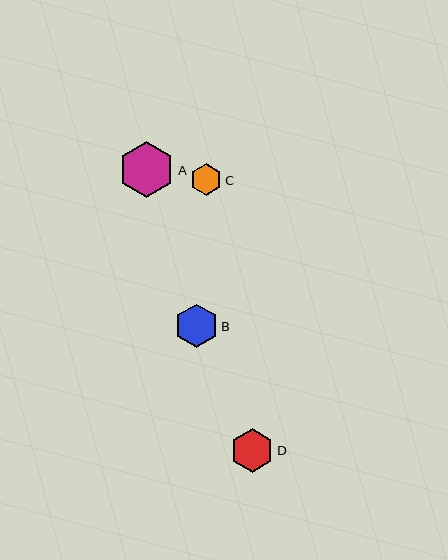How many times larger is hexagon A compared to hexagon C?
Hexagon A is approximately 1.8 times the size of hexagon C.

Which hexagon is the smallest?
Hexagon C is the smallest with a size of approximately 32 pixels.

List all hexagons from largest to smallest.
From largest to smallest: A, D, B, C.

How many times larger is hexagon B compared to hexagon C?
Hexagon B is approximately 1.4 times the size of hexagon C.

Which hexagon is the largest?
Hexagon A is the largest with a size of approximately 56 pixels.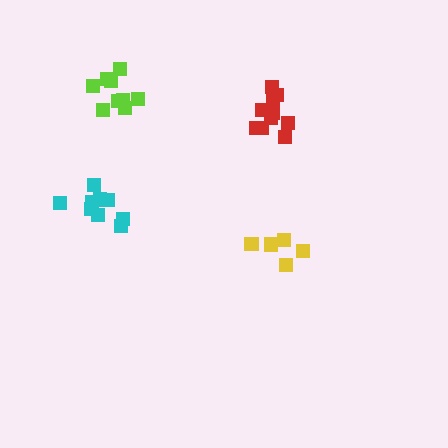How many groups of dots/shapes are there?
There are 4 groups.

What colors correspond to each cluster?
The clusters are colored: cyan, red, yellow, lime.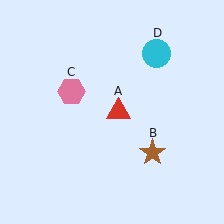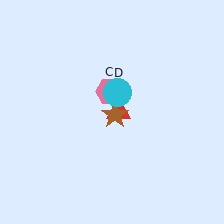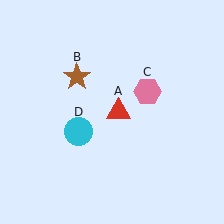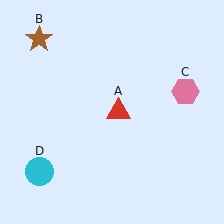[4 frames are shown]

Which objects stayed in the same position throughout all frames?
Red triangle (object A) remained stationary.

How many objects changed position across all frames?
3 objects changed position: brown star (object B), pink hexagon (object C), cyan circle (object D).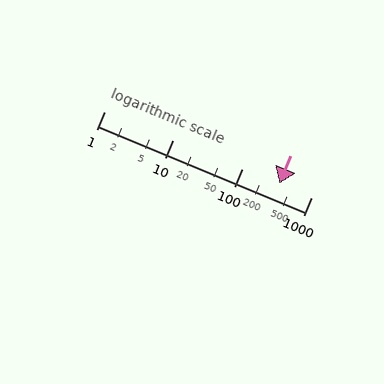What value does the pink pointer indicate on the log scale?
The pointer indicates approximately 340.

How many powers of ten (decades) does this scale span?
The scale spans 3 decades, from 1 to 1000.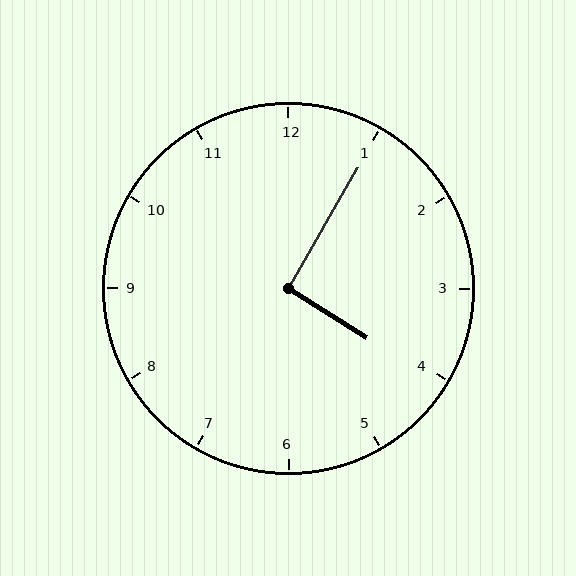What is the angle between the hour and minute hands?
Approximately 92 degrees.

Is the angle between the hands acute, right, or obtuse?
It is right.